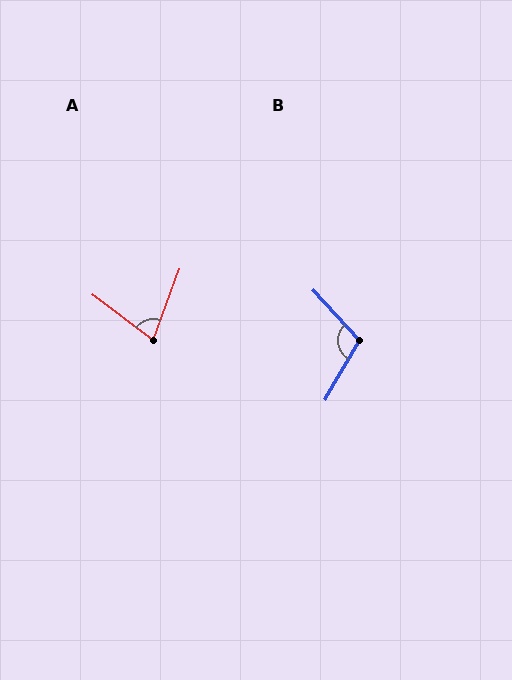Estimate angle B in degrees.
Approximately 107 degrees.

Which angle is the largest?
B, at approximately 107 degrees.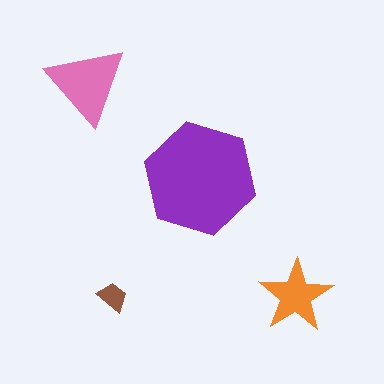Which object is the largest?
The purple hexagon.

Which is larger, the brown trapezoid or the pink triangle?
The pink triangle.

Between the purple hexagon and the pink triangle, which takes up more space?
The purple hexagon.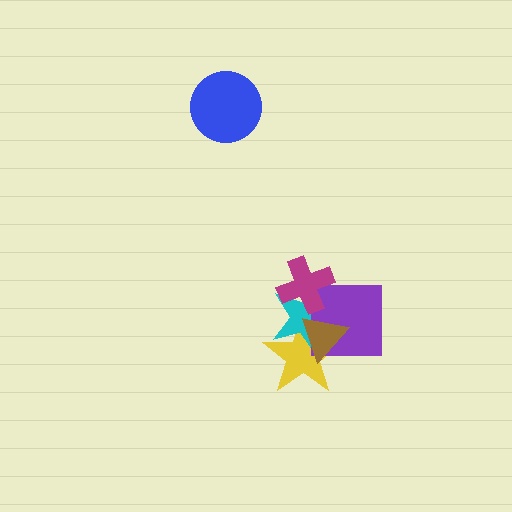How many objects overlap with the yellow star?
3 objects overlap with the yellow star.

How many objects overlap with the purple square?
4 objects overlap with the purple square.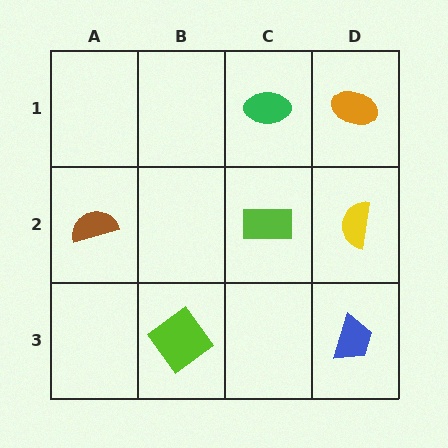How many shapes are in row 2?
3 shapes.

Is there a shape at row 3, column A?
No, that cell is empty.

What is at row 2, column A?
A brown semicircle.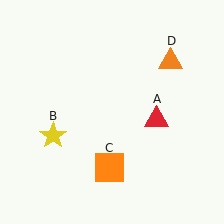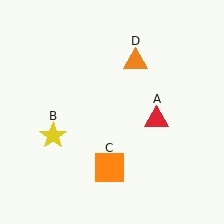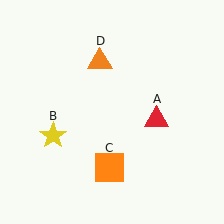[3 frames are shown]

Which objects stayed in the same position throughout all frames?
Red triangle (object A) and yellow star (object B) and orange square (object C) remained stationary.